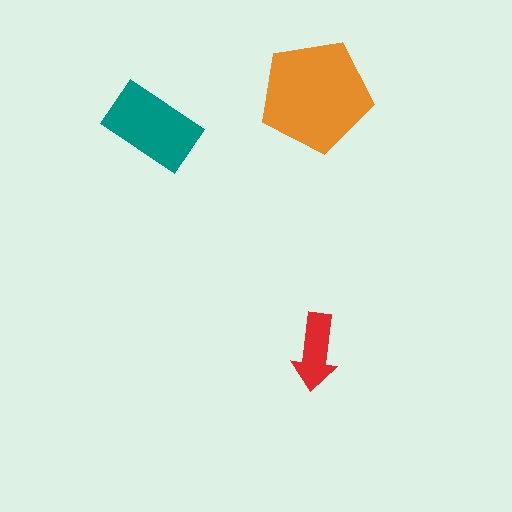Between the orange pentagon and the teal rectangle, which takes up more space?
The orange pentagon.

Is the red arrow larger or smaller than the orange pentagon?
Smaller.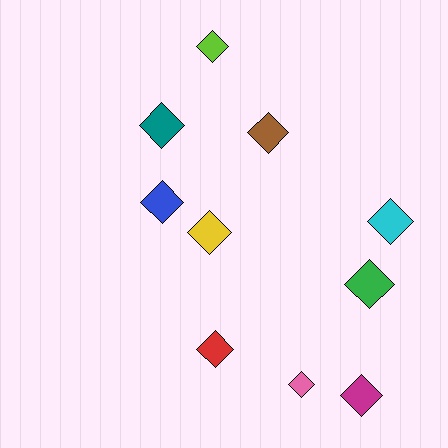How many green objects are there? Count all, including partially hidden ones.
There is 1 green object.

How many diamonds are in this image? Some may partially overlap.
There are 10 diamonds.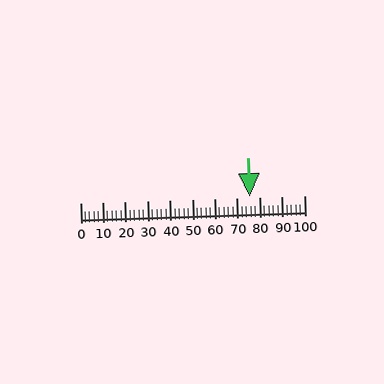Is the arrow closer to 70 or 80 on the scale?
The arrow is closer to 80.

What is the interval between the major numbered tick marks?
The major tick marks are spaced 10 units apart.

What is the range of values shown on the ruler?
The ruler shows values from 0 to 100.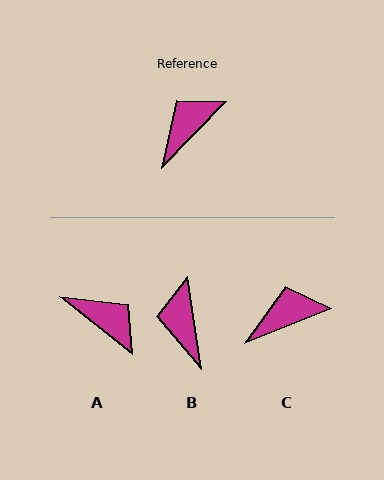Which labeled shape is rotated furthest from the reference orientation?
A, about 84 degrees away.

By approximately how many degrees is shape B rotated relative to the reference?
Approximately 53 degrees counter-clockwise.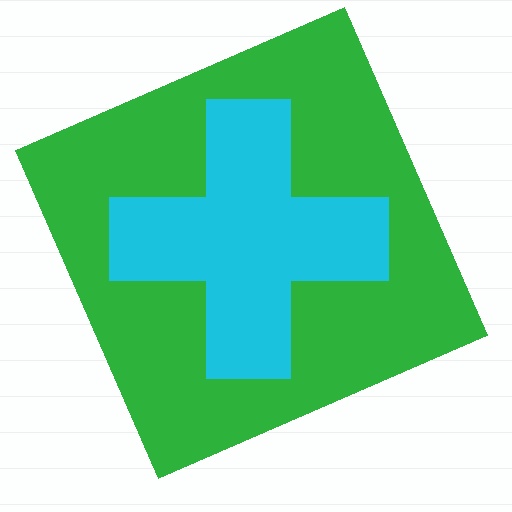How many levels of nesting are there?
2.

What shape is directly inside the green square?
The cyan cross.